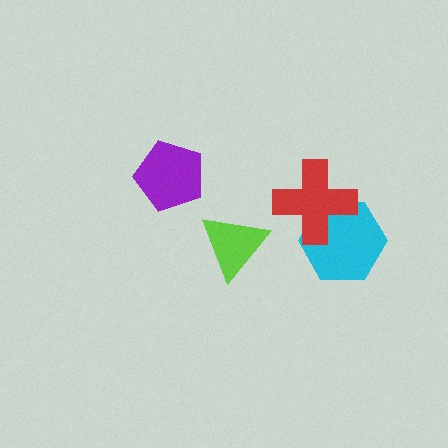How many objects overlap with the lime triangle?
0 objects overlap with the lime triangle.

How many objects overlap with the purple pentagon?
0 objects overlap with the purple pentagon.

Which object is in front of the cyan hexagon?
The red cross is in front of the cyan hexagon.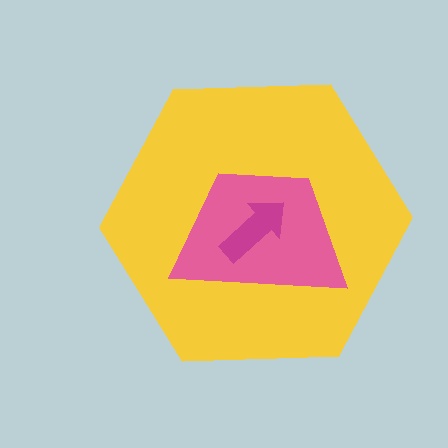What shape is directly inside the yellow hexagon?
The pink trapezoid.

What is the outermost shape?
The yellow hexagon.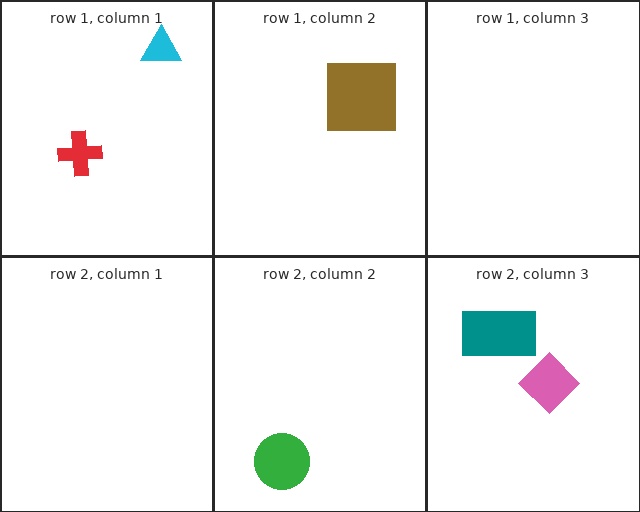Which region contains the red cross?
The row 1, column 1 region.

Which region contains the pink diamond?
The row 2, column 3 region.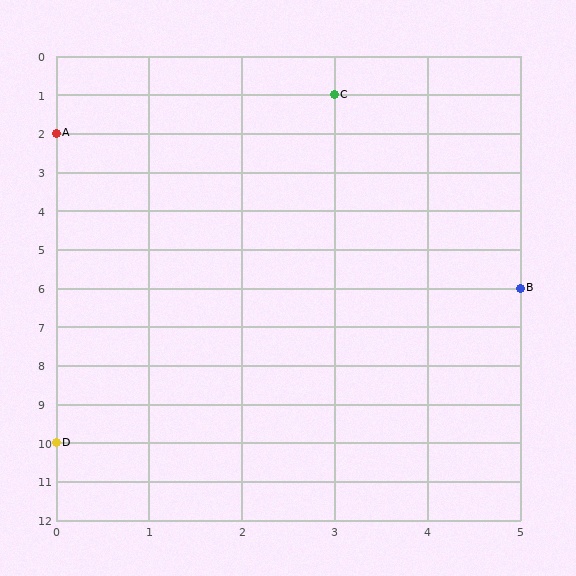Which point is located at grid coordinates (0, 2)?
Point A is at (0, 2).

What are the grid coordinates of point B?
Point B is at grid coordinates (5, 6).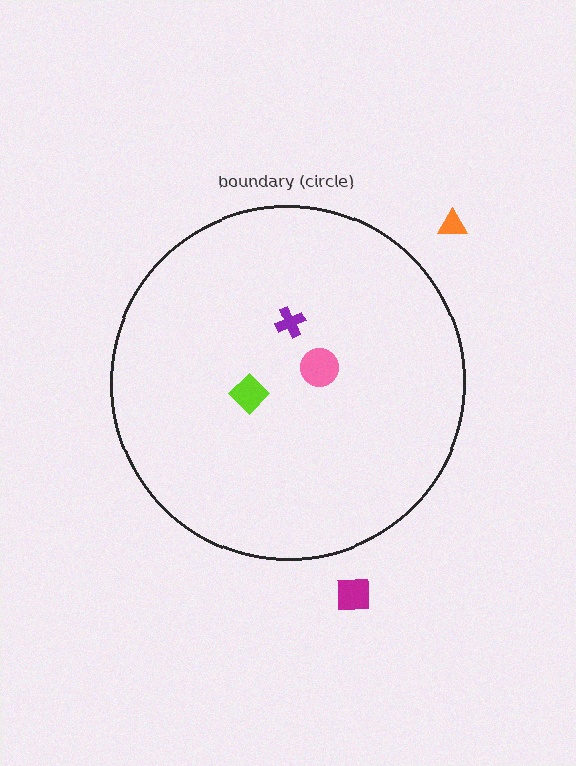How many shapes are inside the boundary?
3 inside, 2 outside.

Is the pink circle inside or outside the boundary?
Inside.